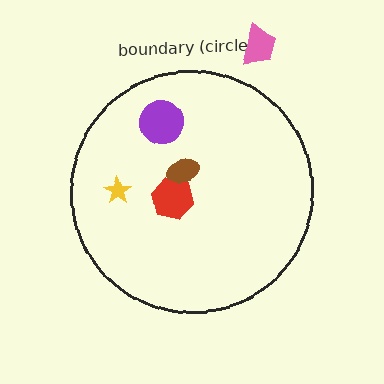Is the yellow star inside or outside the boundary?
Inside.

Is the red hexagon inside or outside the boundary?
Inside.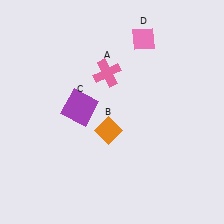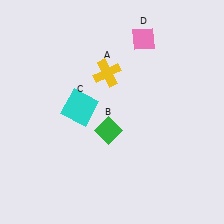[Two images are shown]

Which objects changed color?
A changed from pink to yellow. B changed from orange to green. C changed from purple to cyan.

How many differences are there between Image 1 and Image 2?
There are 3 differences between the two images.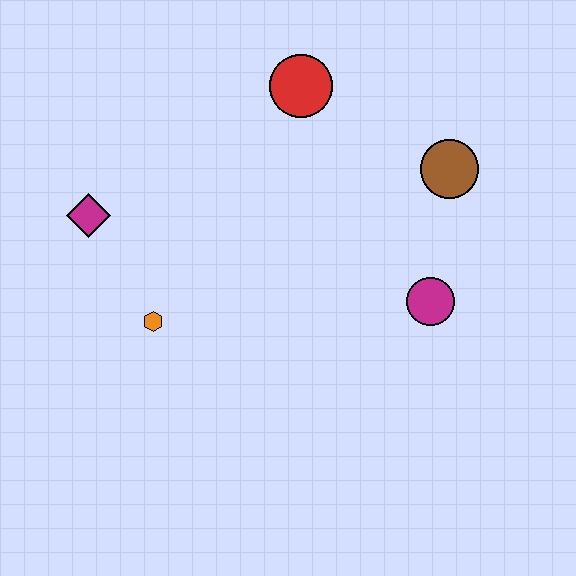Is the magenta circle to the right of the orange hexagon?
Yes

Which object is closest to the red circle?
The brown circle is closest to the red circle.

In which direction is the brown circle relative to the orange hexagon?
The brown circle is to the right of the orange hexagon.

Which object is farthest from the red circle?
The orange hexagon is farthest from the red circle.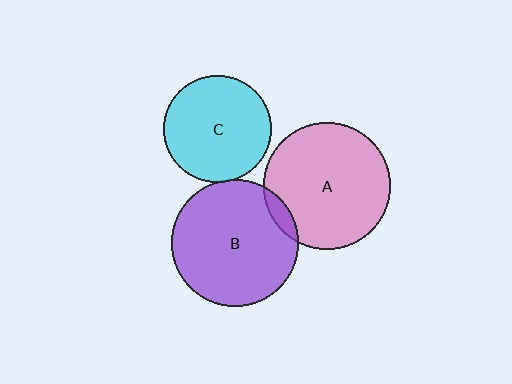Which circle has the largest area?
Circle B (purple).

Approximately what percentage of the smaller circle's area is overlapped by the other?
Approximately 5%.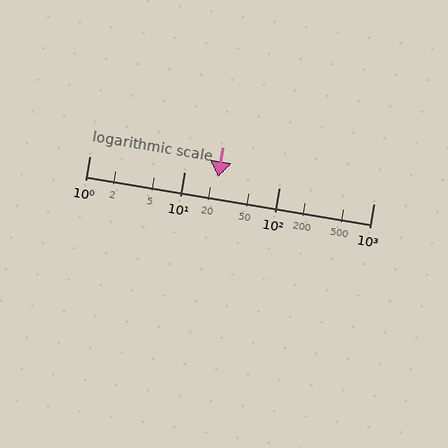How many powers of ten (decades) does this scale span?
The scale spans 3 decades, from 1 to 1000.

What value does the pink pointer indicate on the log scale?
The pointer indicates approximately 23.